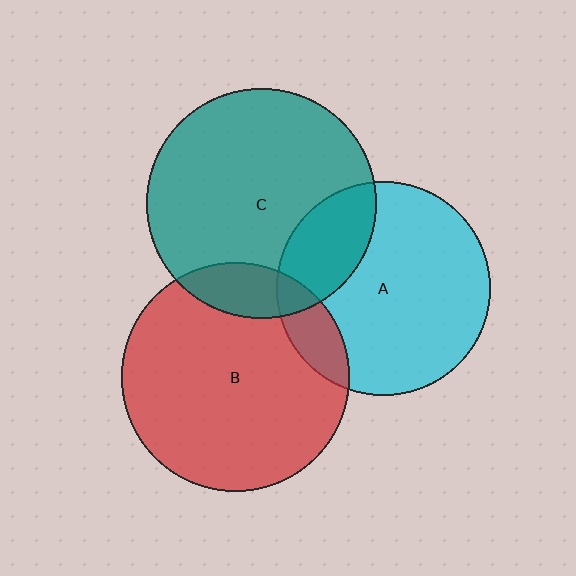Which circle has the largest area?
Circle C (teal).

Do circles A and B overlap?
Yes.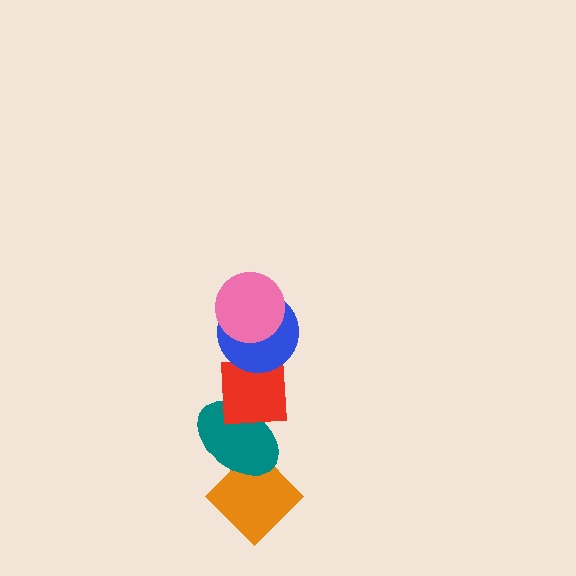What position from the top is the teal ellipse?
The teal ellipse is 4th from the top.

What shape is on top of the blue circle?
The pink circle is on top of the blue circle.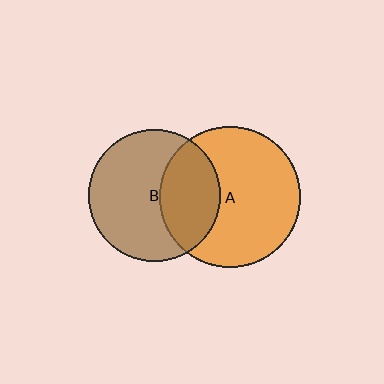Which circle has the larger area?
Circle A (orange).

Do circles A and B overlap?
Yes.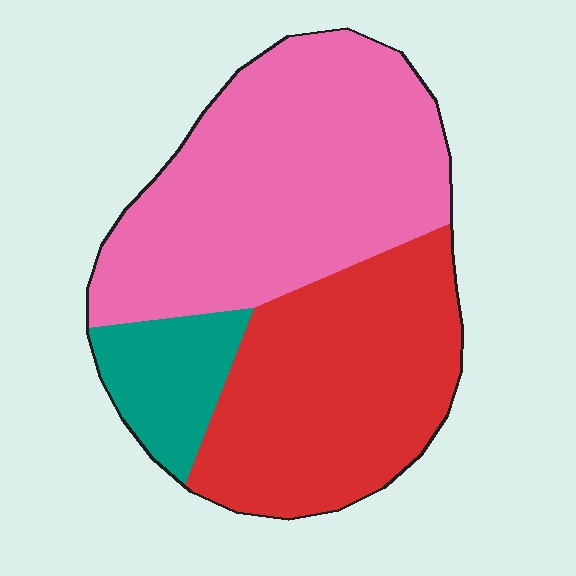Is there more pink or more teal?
Pink.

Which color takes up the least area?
Teal, at roughly 10%.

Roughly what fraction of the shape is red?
Red takes up between a quarter and a half of the shape.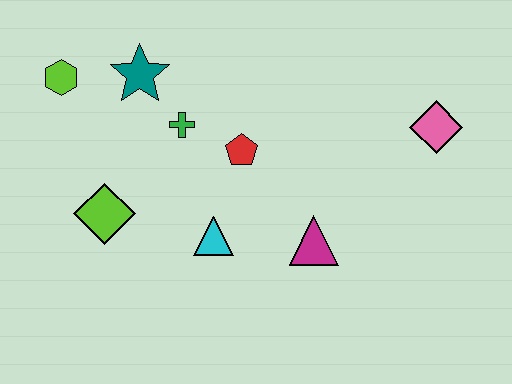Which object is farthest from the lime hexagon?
The pink diamond is farthest from the lime hexagon.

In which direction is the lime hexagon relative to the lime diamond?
The lime hexagon is above the lime diamond.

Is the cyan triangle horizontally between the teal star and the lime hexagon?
No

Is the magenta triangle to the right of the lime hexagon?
Yes